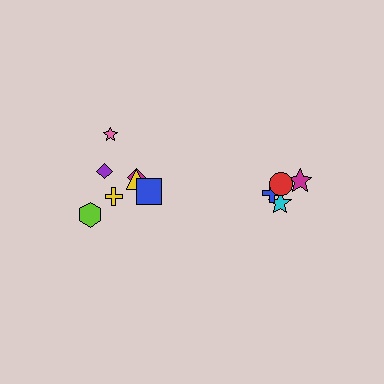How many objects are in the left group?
There are 7 objects.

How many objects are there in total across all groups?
There are 11 objects.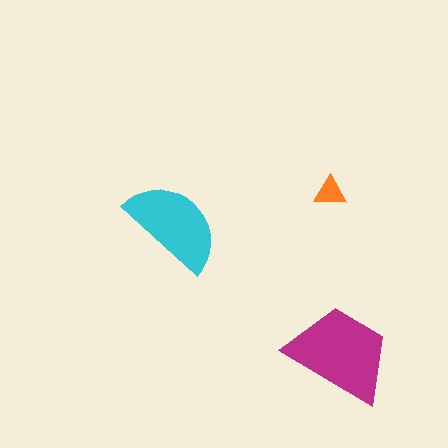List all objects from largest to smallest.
The magenta trapezoid, the cyan semicircle, the orange triangle.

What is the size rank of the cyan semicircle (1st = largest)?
2nd.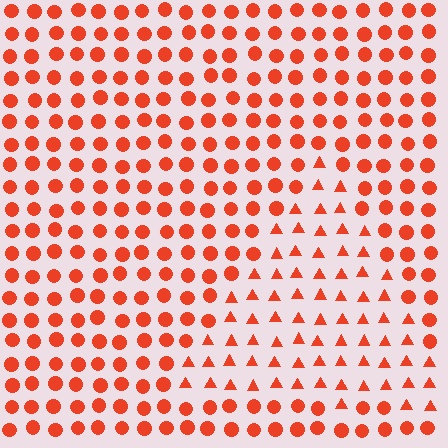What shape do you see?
I see a triangle.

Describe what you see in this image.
The image is filled with small red elements arranged in a uniform grid. A triangle-shaped region contains triangles, while the surrounding area contains circles. The boundary is defined purely by the change in element shape.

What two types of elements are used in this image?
The image uses triangles inside the triangle region and circles outside it.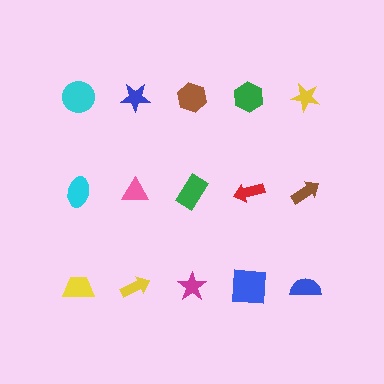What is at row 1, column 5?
A yellow star.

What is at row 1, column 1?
A cyan circle.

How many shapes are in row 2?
5 shapes.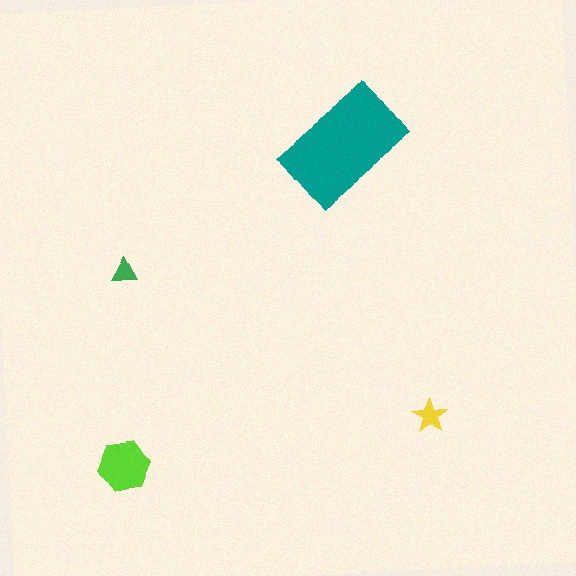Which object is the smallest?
The green triangle.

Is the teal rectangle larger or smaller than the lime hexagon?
Larger.